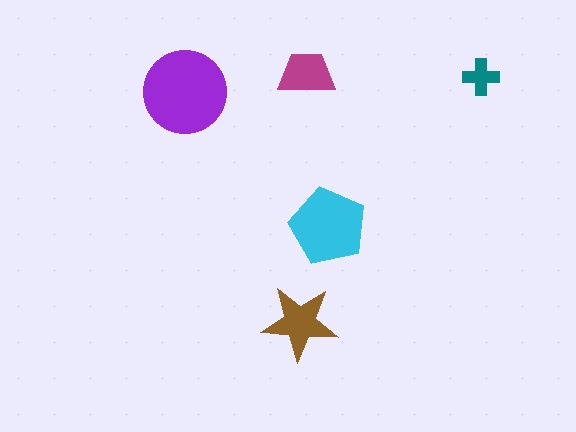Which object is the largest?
The purple circle.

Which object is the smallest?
The teal cross.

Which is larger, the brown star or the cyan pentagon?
The cyan pentagon.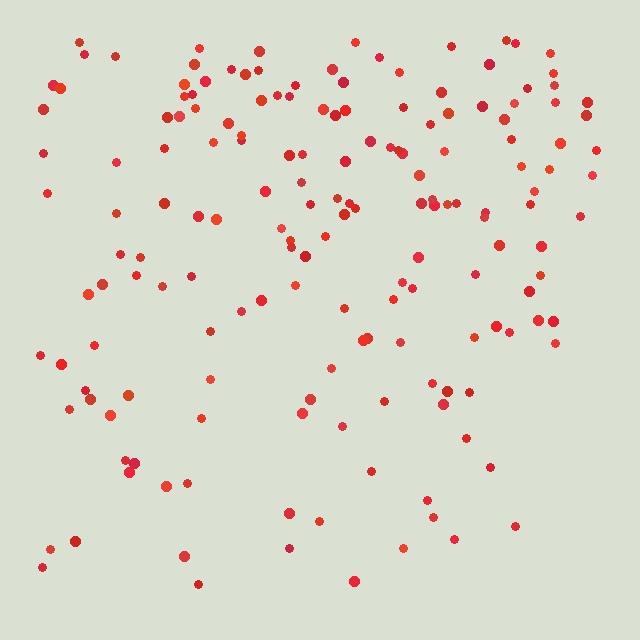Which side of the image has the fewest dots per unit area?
The bottom.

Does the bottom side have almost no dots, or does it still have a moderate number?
Still a moderate number, just noticeably fewer than the top.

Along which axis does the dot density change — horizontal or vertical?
Vertical.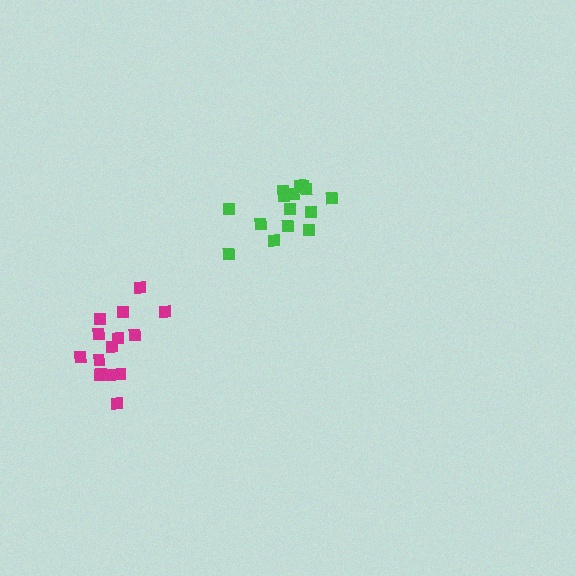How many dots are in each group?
Group 1: 16 dots, Group 2: 15 dots (31 total).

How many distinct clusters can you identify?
There are 2 distinct clusters.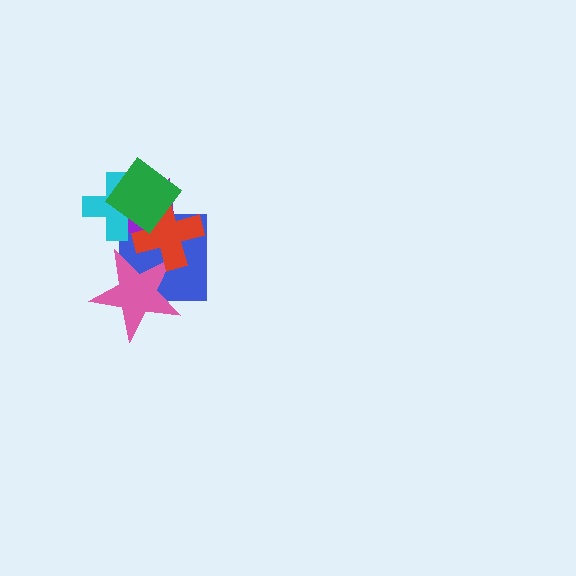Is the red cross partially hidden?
Yes, it is partially covered by another shape.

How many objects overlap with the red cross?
5 objects overlap with the red cross.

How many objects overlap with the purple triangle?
5 objects overlap with the purple triangle.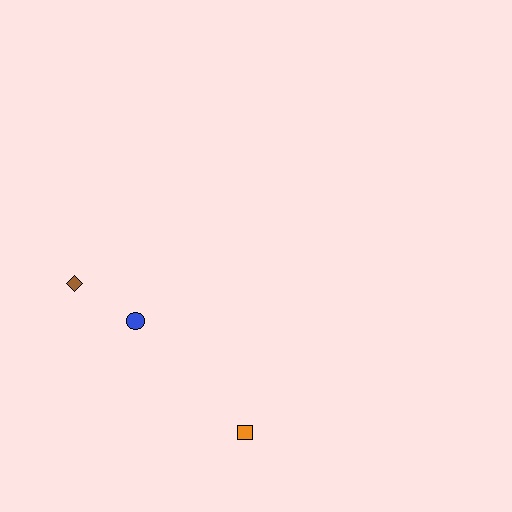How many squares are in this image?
There is 1 square.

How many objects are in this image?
There are 3 objects.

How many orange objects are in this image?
There is 1 orange object.